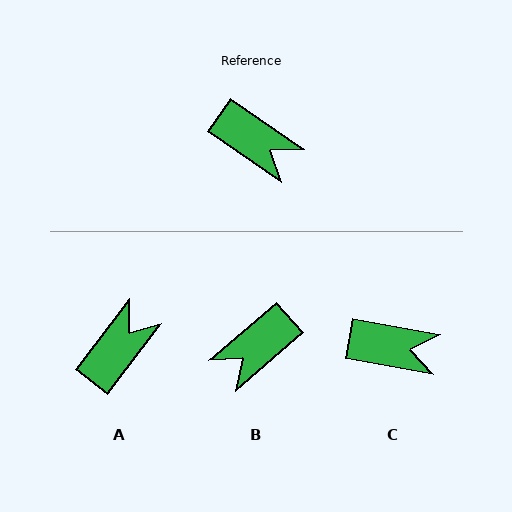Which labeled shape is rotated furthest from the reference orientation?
B, about 104 degrees away.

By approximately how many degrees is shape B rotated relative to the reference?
Approximately 104 degrees clockwise.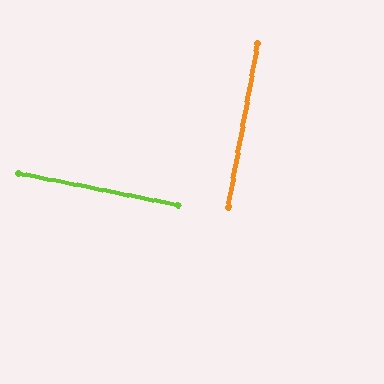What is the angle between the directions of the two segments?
Approximately 89 degrees.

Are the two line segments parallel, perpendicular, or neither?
Perpendicular — they meet at approximately 89°.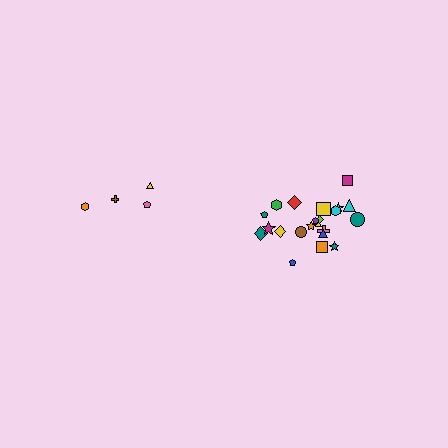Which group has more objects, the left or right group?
The right group.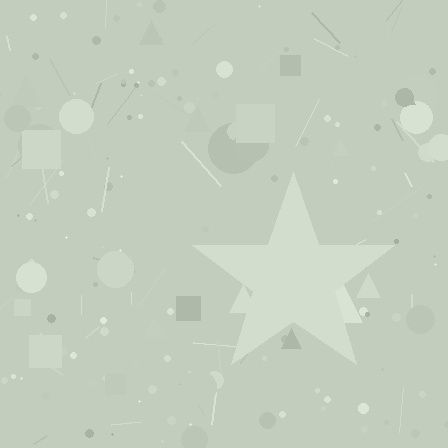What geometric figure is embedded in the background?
A star is embedded in the background.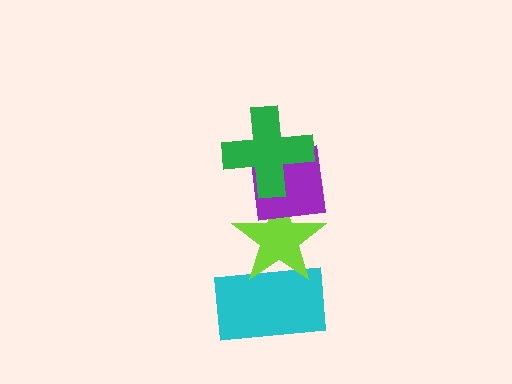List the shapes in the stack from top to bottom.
From top to bottom: the green cross, the purple square, the lime star, the cyan rectangle.